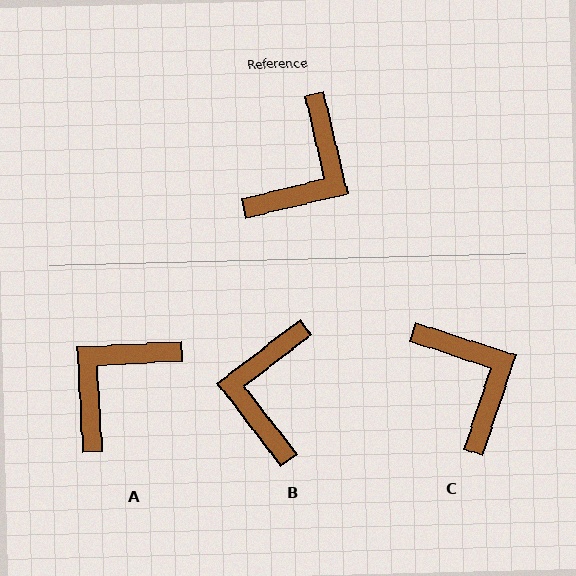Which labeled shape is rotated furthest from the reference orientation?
A, about 170 degrees away.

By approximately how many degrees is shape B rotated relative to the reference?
Approximately 156 degrees clockwise.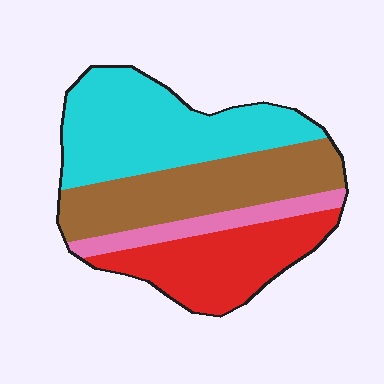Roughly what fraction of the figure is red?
Red covers around 25% of the figure.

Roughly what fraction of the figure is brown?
Brown covers about 30% of the figure.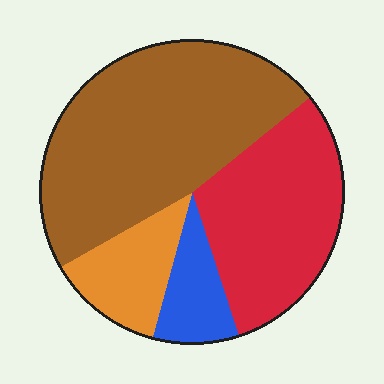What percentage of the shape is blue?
Blue takes up about one tenth (1/10) of the shape.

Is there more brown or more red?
Brown.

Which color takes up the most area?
Brown, at roughly 50%.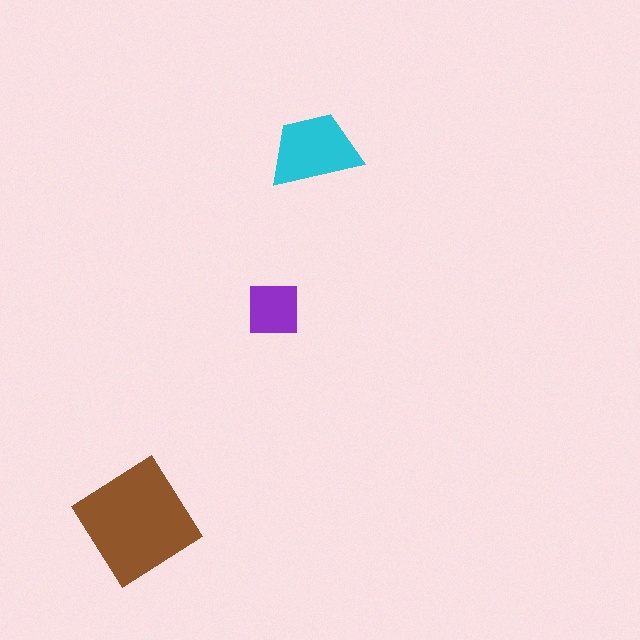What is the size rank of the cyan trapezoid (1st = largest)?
2nd.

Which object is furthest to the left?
The brown diamond is leftmost.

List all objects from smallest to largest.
The purple square, the cyan trapezoid, the brown diamond.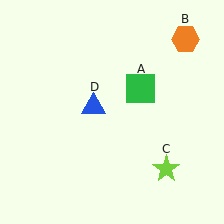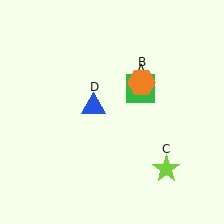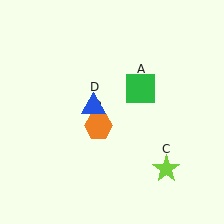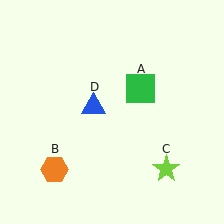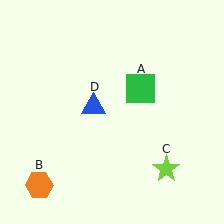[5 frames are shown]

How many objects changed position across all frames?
1 object changed position: orange hexagon (object B).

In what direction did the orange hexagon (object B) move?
The orange hexagon (object B) moved down and to the left.